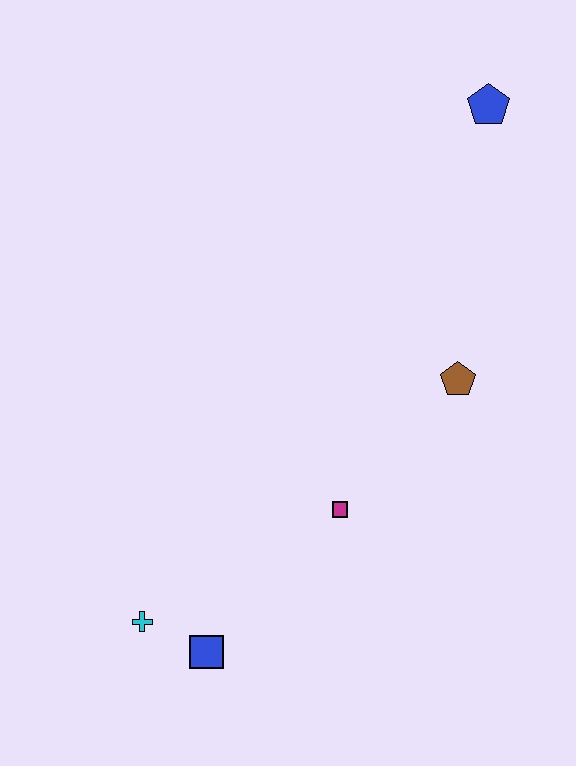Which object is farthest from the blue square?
The blue pentagon is farthest from the blue square.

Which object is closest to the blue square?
The cyan cross is closest to the blue square.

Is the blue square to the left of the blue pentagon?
Yes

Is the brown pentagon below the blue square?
No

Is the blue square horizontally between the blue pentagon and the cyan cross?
Yes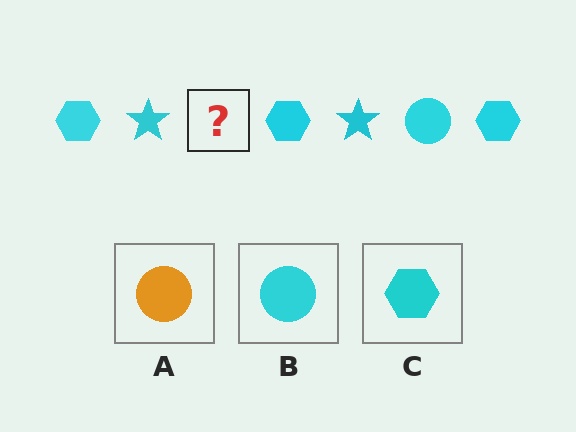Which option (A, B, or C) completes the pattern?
B.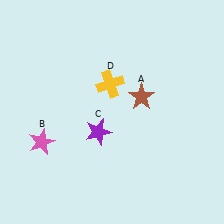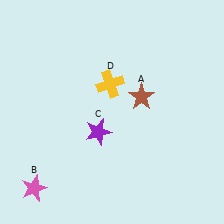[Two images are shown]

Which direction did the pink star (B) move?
The pink star (B) moved down.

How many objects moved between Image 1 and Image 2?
1 object moved between the two images.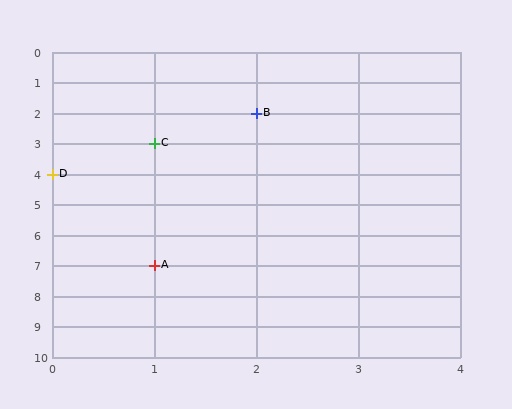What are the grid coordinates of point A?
Point A is at grid coordinates (1, 7).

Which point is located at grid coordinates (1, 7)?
Point A is at (1, 7).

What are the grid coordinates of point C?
Point C is at grid coordinates (1, 3).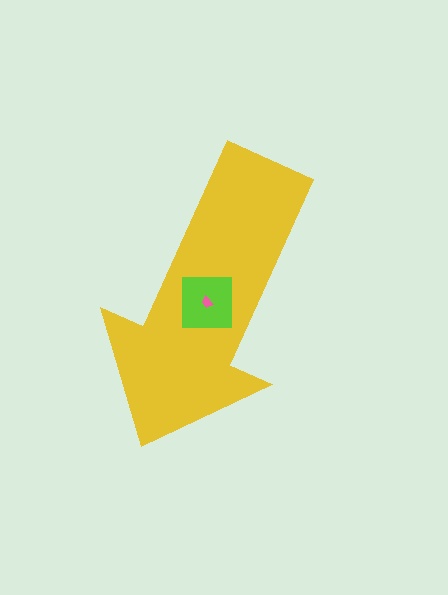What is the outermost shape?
The yellow arrow.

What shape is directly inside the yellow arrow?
The lime square.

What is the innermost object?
The pink trapezoid.